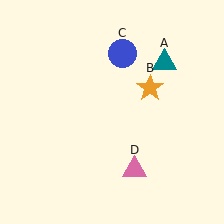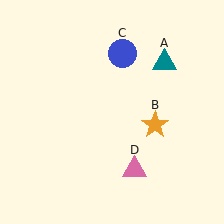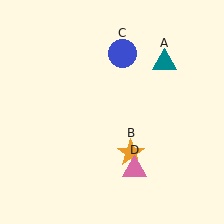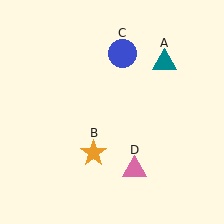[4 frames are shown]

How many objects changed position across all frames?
1 object changed position: orange star (object B).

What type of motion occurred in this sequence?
The orange star (object B) rotated clockwise around the center of the scene.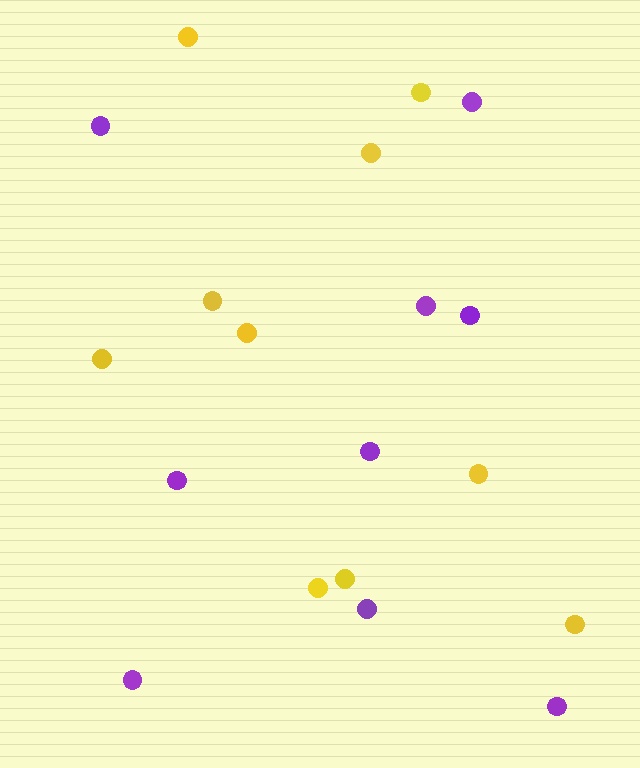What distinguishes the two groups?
There are 2 groups: one group of yellow circles (10) and one group of purple circles (9).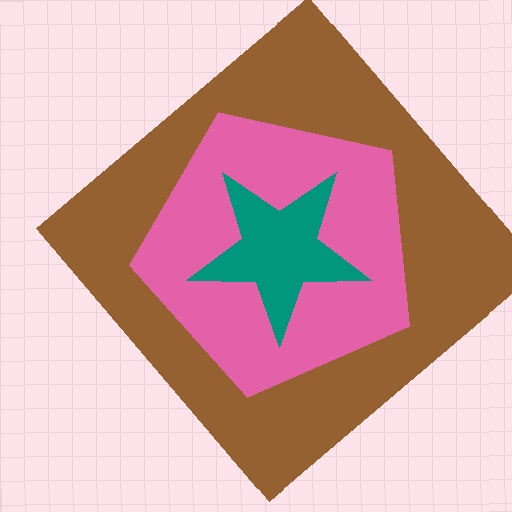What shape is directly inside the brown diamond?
The pink pentagon.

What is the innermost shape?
The teal star.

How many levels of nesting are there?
3.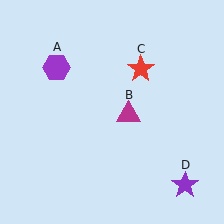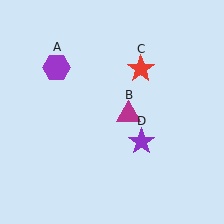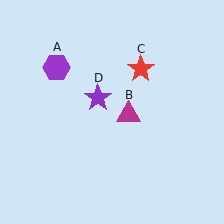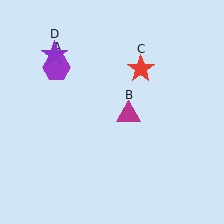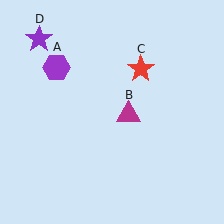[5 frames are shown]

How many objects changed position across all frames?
1 object changed position: purple star (object D).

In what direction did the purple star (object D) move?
The purple star (object D) moved up and to the left.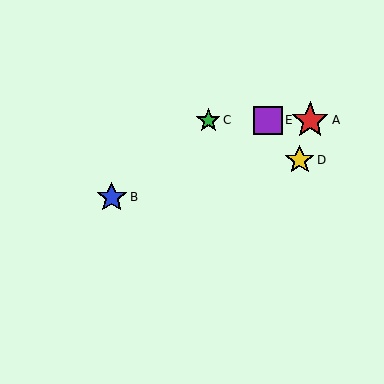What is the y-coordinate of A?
Object A is at y≈120.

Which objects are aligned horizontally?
Objects A, C, E are aligned horizontally.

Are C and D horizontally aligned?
No, C is at y≈120 and D is at y≈160.